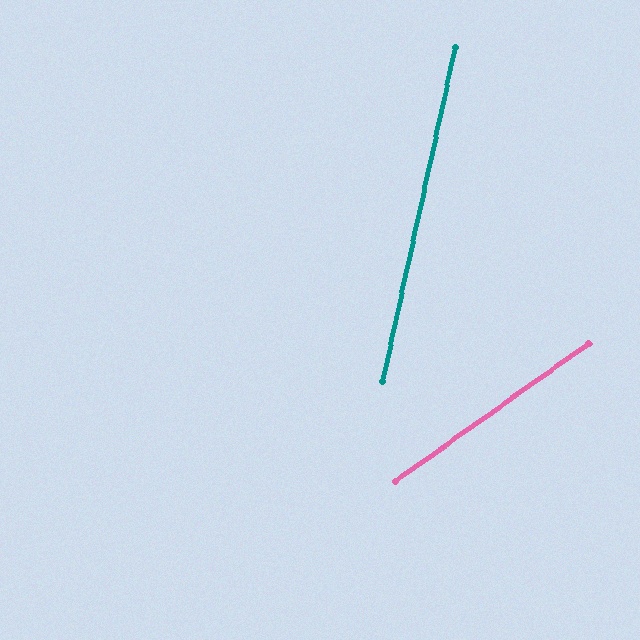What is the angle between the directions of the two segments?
Approximately 42 degrees.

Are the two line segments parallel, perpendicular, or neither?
Neither parallel nor perpendicular — they differ by about 42°.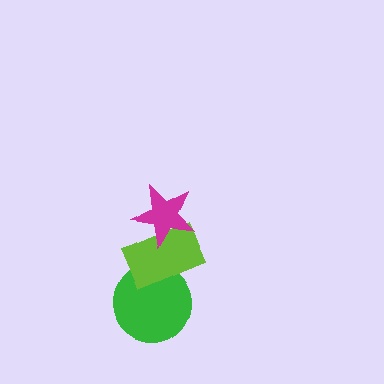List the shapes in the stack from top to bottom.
From top to bottom: the magenta star, the lime rectangle, the green circle.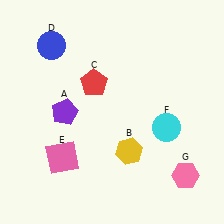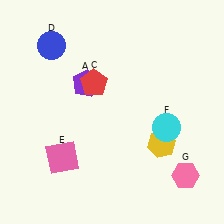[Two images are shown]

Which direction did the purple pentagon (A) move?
The purple pentagon (A) moved up.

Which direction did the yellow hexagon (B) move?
The yellow hexagon (B) moved right.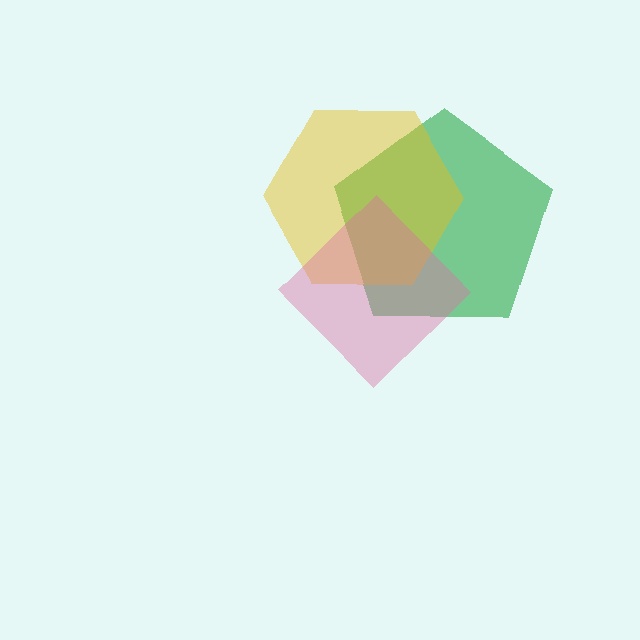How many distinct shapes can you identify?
There are 3 distinct shapes: a green pentagon, a yellow hexagon, a pink diamond.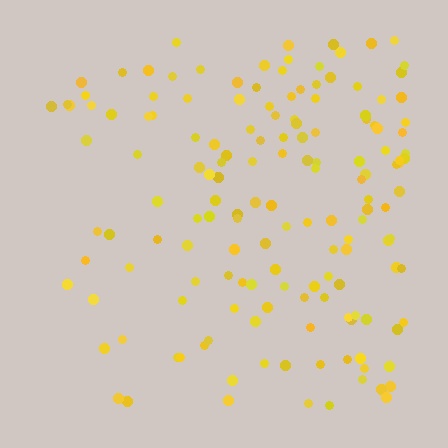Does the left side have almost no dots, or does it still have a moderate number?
Still a moderate number, just noticeably fewer than the right.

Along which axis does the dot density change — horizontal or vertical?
Horizontal.